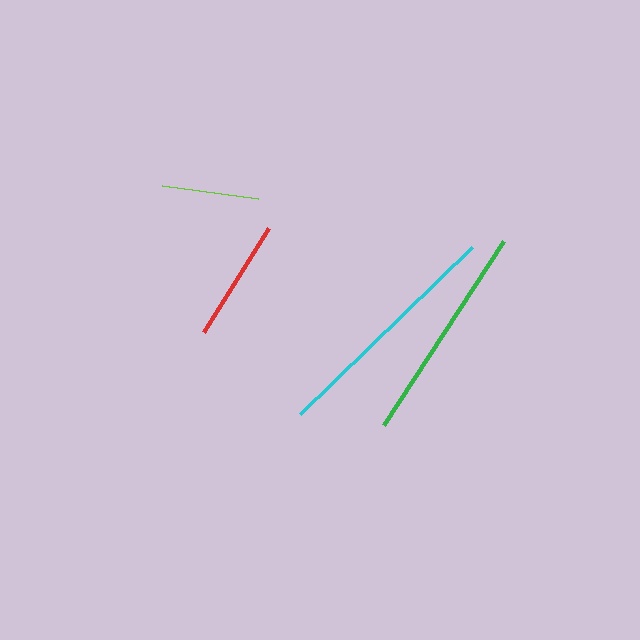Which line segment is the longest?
The cyan line is the longest at approximately 240 pixels.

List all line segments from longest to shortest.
From longest to shortest: cyan, green, red, lime.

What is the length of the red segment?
The red segment is approximately 122 pixels long.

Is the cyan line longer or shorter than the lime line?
The cyan line is longer than the lime line.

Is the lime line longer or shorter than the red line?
The red line is longer than the lime line.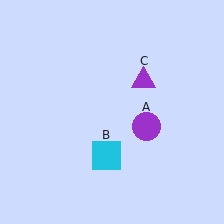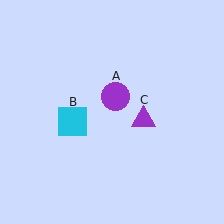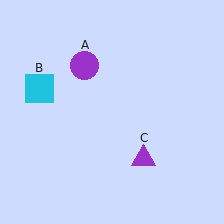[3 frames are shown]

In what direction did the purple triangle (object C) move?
The purple triangle (object C) moved down.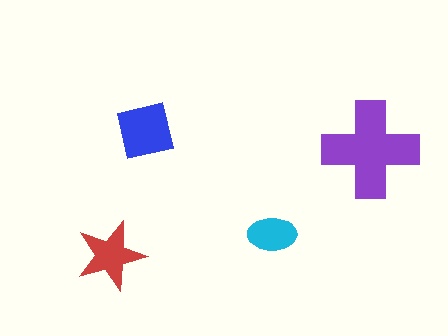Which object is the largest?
The purple cross.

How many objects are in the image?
There are 4 objects in the image.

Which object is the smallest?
The cyan ellipse.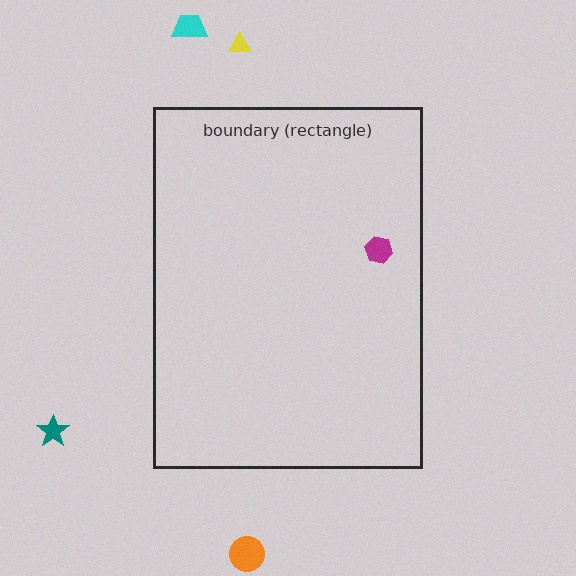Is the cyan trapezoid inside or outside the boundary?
Outside.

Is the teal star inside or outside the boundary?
Outside.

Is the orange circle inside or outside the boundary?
Outside.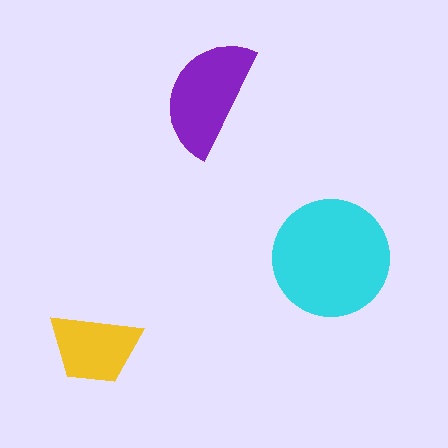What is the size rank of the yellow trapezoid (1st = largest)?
3rd.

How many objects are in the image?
There are 3 objects in the image.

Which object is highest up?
The purple semicircle is topmost.